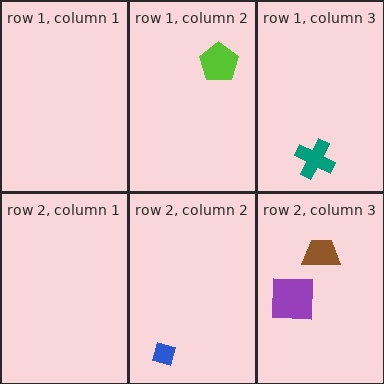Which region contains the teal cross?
The row 1, column 3 region.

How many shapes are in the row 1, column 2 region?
1.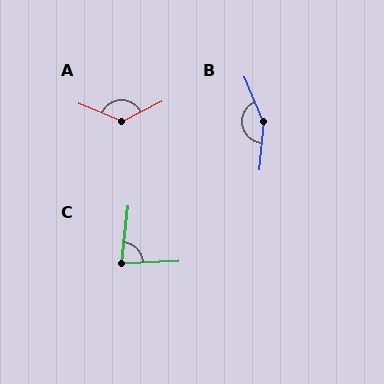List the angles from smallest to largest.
C (81°), A (130°), B (152°).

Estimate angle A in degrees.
Approximately 130 degrees.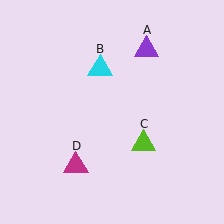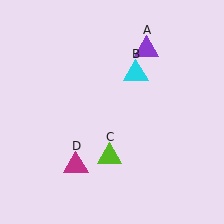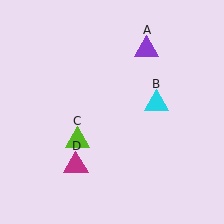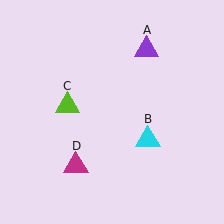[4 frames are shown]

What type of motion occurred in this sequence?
The cyan triangle (object B), lime triangle (object C) rotated clockwise around the center of the scene.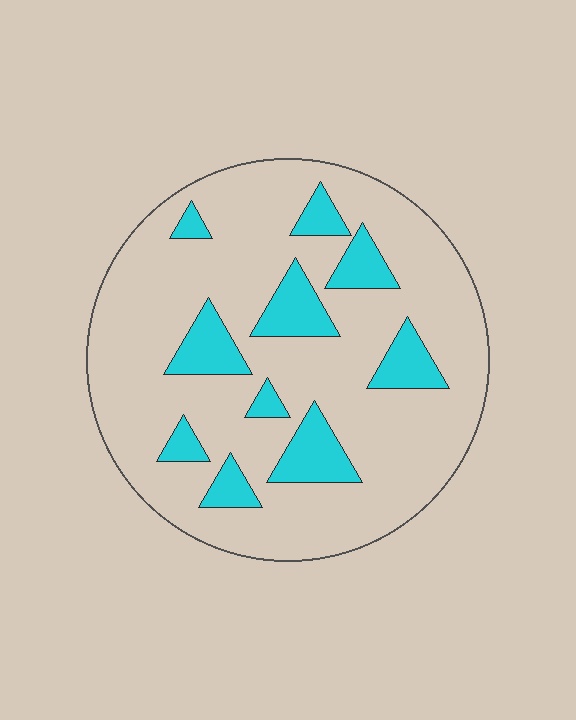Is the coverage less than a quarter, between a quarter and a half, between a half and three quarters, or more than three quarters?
Less than a quarter.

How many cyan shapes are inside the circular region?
10.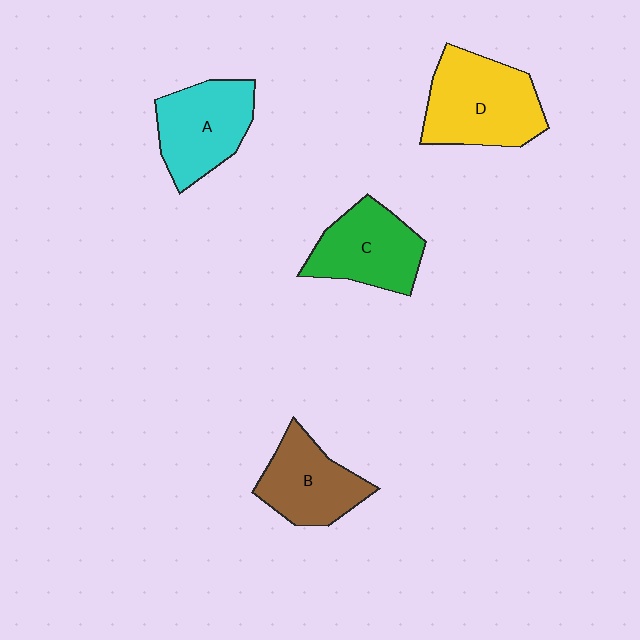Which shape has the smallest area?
Shape B (brown).